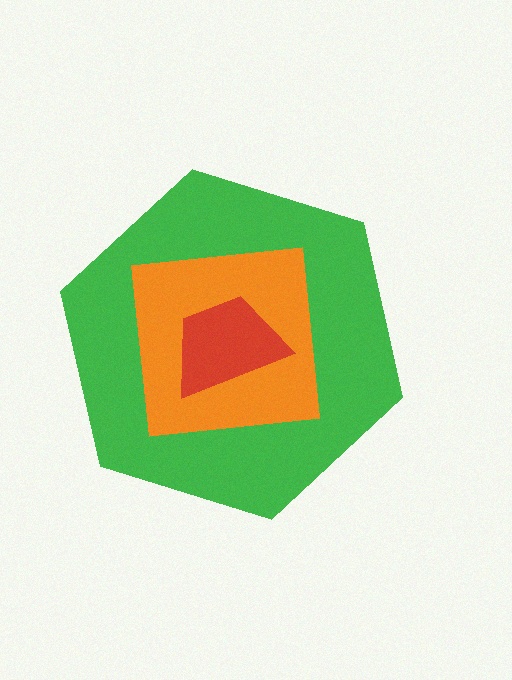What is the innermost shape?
The red trapezoid.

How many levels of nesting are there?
3.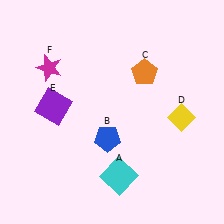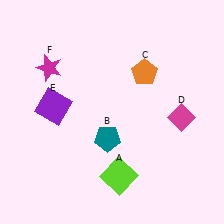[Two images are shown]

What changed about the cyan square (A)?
In Image 1, A is cyan. In Image 2, it changed to lime.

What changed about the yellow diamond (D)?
In Image 1, D is yellow. In Image 2, it changed to magenta.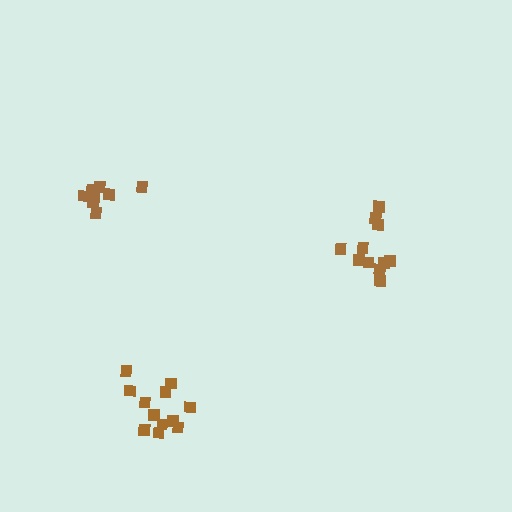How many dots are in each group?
Group 1: 12 dots, Group 2: 11 dots, Group 3: 8 dots (31 total).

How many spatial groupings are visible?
There are 3 spatial groupings.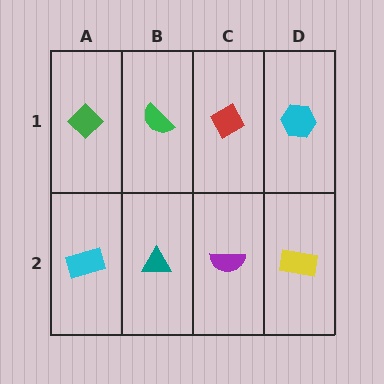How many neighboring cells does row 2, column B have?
3.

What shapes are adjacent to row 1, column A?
A cyan rectangle (row 2, column A), a green semicircle (row 1, column B).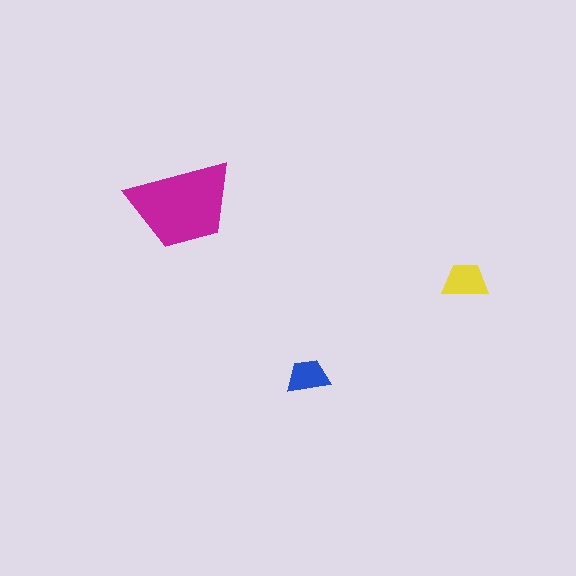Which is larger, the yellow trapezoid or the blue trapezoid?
The yellow one.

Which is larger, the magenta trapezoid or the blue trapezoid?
The magenta one.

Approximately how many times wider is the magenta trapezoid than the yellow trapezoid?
About 2.5 times wider.